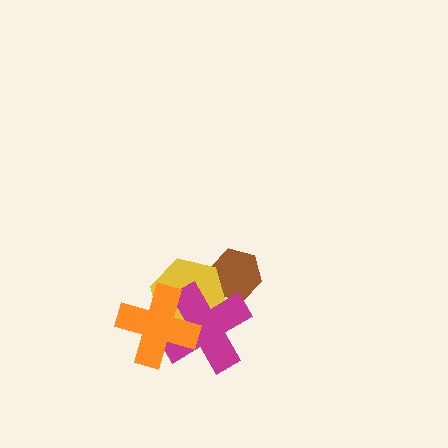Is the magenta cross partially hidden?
Yes, it is partially covered by another shape.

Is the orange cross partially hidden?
No, no other shape covers it.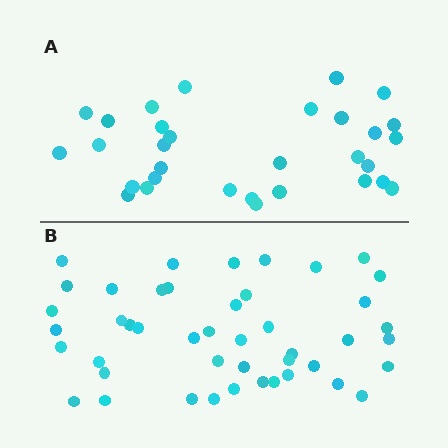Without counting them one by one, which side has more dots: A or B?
Region B (the bottom region) has more dots.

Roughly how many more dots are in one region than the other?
Region B has approximately 15 more dots than region A.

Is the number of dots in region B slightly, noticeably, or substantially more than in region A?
Region B has substantially more. The ratio is roughly 1.5 to 1.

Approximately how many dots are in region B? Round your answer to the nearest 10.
About 40 dots. (The exact count is 45, which rounds to 40.)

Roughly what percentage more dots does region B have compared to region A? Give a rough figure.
About 45% more.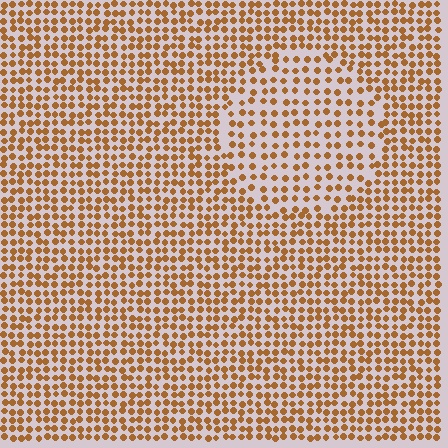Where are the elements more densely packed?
The elements are more densely packed outside the circle boundary.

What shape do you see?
I see a circle.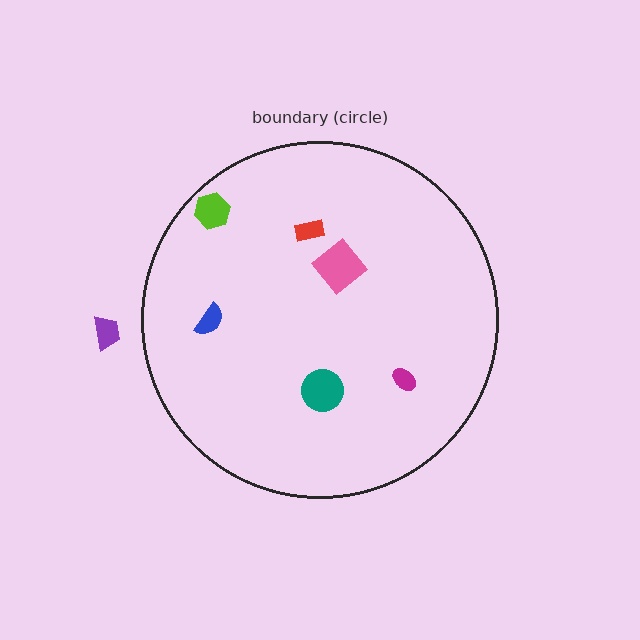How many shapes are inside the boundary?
6 inside, 1 outside.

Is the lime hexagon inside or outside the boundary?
Inside.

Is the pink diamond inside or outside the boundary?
Inside.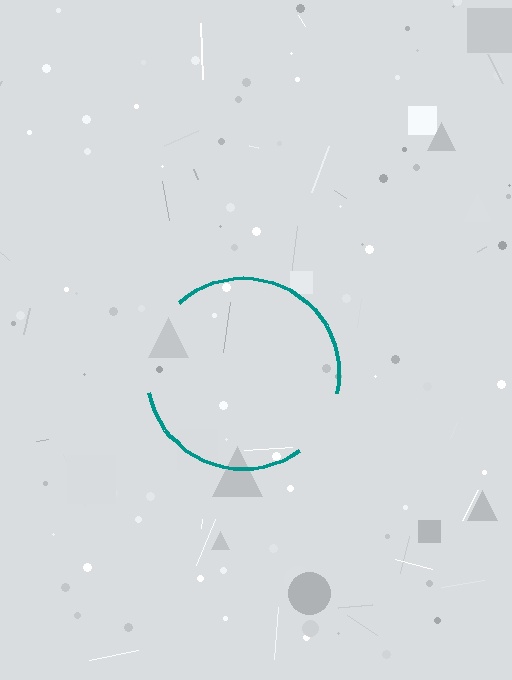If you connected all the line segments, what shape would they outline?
They would outline a circle.